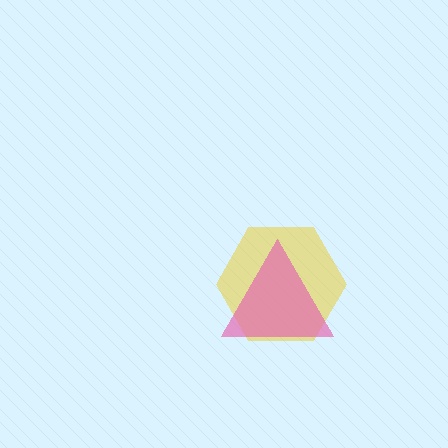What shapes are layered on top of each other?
The layered shapes are: a yellow hexagon, a pink triangle.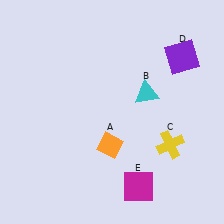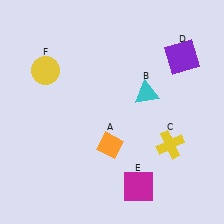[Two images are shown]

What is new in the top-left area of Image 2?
A yellow circle (F) was added in the top-left area of Image 2.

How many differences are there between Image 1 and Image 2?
There is 1 difference between the two images.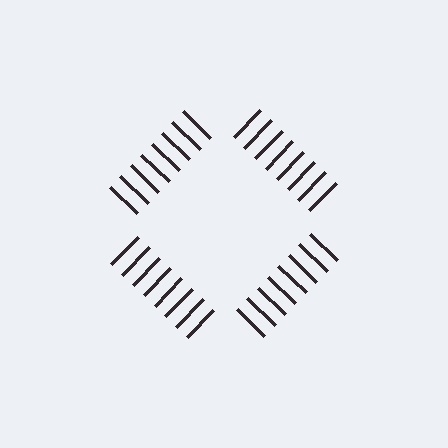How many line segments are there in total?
32 — 8 along each of the 4 edges.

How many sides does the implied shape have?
4 sides — the line-ends trace a square.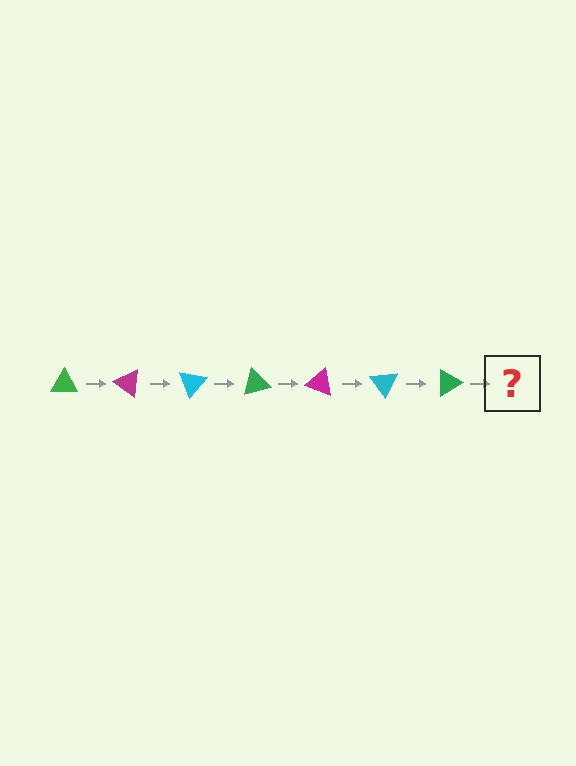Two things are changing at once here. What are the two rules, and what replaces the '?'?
The two rules are that it rotates 35 degrees each step and the color cycles through green, magenta, and cyan. The '?' should be a magenta triangle, rotated 245 degrees from the start.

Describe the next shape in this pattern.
It should be a magenta triangle, rotated 245 degrees from the start.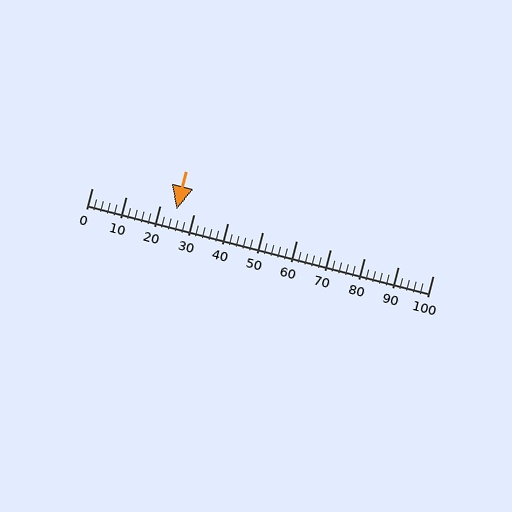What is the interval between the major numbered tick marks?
The major tick marks are spaced 10 units apart.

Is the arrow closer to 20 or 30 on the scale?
The arrow is closer to 20.